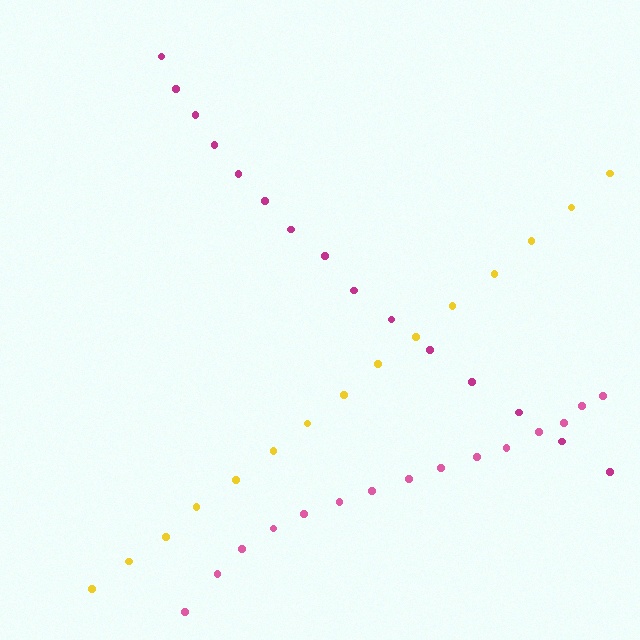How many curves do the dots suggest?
There are 3 distinct paths.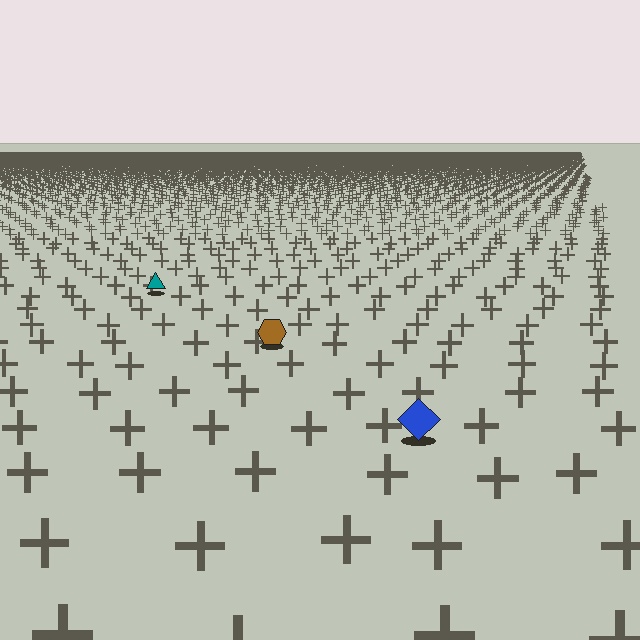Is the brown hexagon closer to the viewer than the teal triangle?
Yes. The brown hexagon is closer — you can tell from the texture gradient: the ground texture is coarser near it.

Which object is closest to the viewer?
The blue diamond is closest. The texture marks near it are larger and more spread out.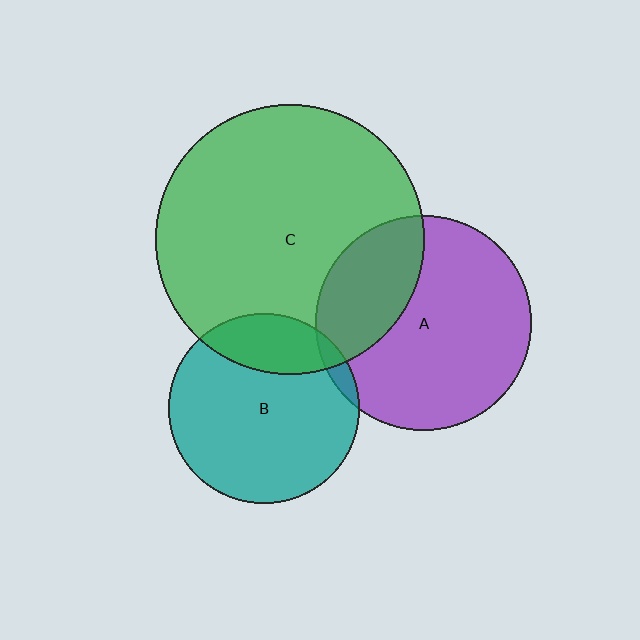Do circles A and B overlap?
Yes.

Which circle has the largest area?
Circle C (green).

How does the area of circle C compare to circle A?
Approximately 1.6 times.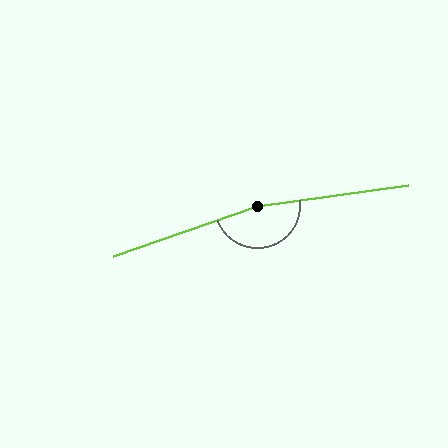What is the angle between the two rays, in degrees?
Approximately 169 degrees.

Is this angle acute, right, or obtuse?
It is obtuse.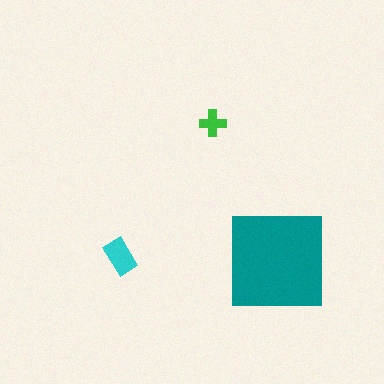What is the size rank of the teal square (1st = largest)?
1st.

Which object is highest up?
The green cross is topmost.